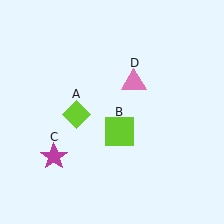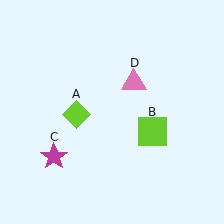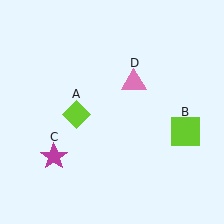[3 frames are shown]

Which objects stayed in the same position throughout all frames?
Lime diamond (object A) and magenta star (object C) and pink triangle (object D) remained stationary.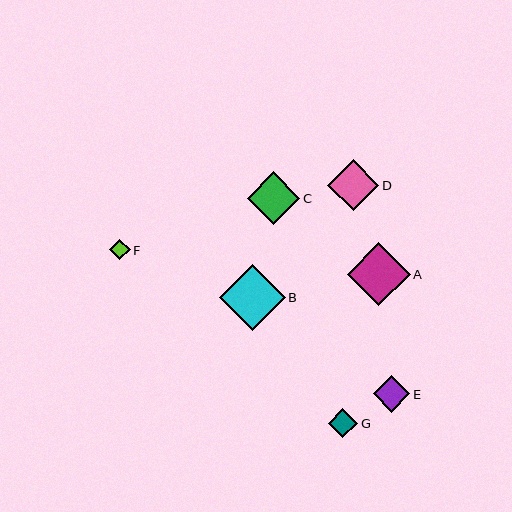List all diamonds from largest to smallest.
From largest to smallest: B, A, C, D, E, G, F.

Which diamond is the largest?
Diamond B is the largest with a size of approximately 66 pixels.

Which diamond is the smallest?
Diamond F is the smallest with a size of approximately 21 pixels.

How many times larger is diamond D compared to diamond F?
Diamond D is approximately 2.5 times the size of diamond F.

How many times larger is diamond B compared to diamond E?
Diamond B is approximately 1.8 times the size of diamond E.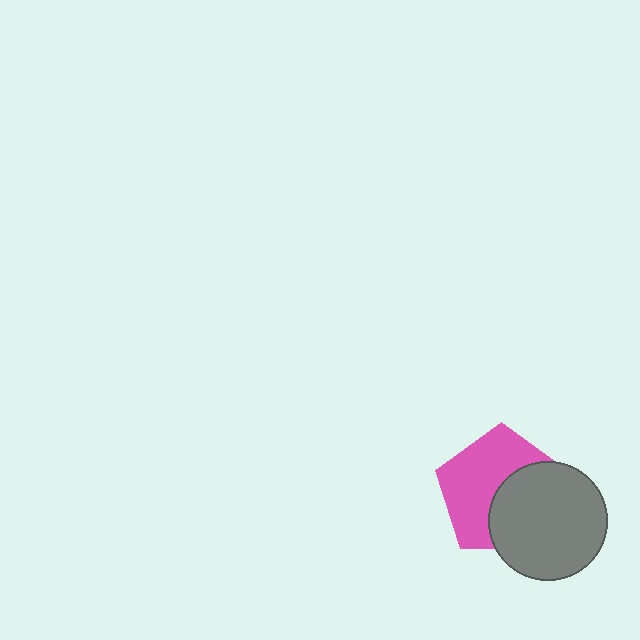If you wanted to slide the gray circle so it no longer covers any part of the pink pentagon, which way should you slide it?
Slide it toward the lower-right — that is the most direct way to separate the two shapes.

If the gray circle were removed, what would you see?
You would see the complete pink pentagon.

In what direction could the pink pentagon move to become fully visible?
The pink pentagon could move toward the upper-left. That would shift it out from behind the gray circle entirely.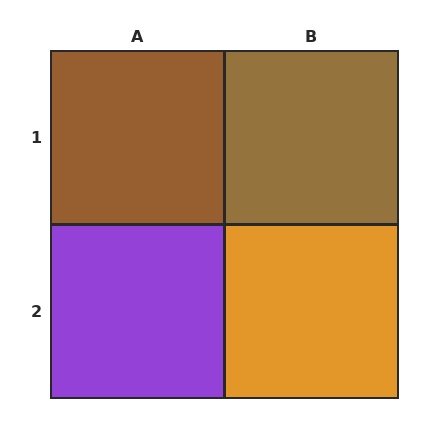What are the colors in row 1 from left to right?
Brown, brown.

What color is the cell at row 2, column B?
Orange.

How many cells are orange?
1 cell is orange.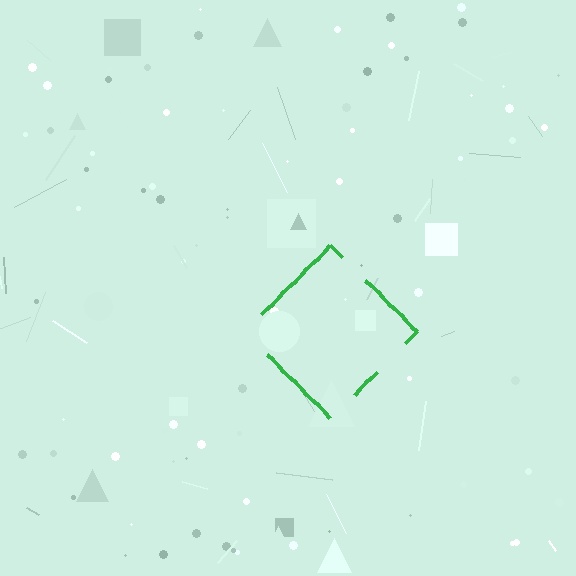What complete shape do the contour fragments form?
The contour fragments form a diamond.